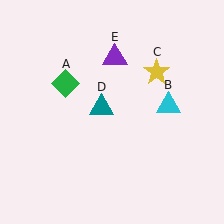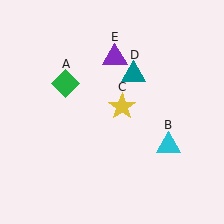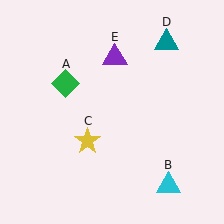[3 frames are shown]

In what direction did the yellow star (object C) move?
The yellow star (object C) moved down and to the left.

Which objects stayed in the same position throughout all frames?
Green diamond (object A) and purple triangle (object E) remained stationary.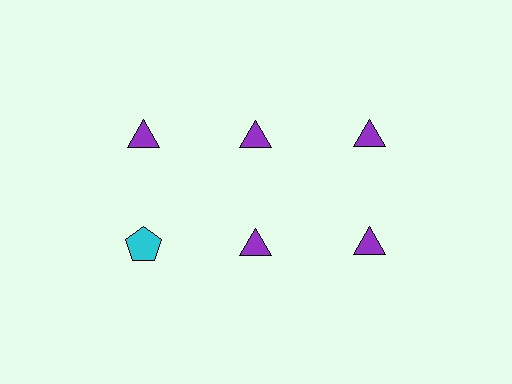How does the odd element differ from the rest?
It differs in both color (cyan instead of purple) and shape (pentagon instead of triangle).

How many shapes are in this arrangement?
There are 6 shapes arranged in a grid pattern.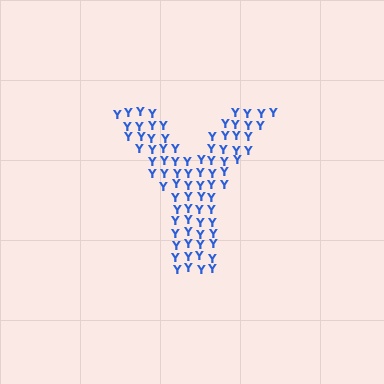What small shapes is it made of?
It is made of small letter Y's.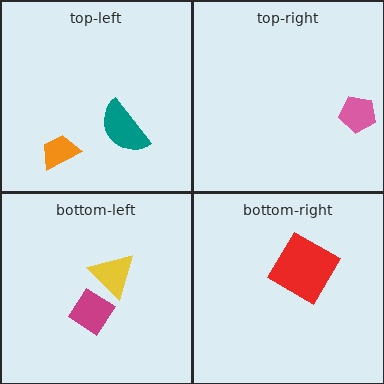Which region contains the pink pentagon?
The top-right region.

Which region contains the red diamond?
The bottom-right region.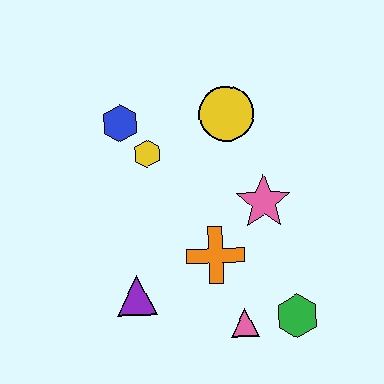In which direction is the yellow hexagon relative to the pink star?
The yellow hexagon is to the left of the pink star.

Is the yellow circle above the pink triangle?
Yes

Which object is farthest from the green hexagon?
The blue hexagon is farthest from the green hexagon.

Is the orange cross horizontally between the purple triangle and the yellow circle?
Yes